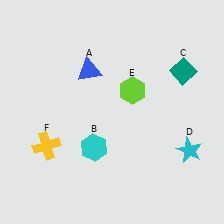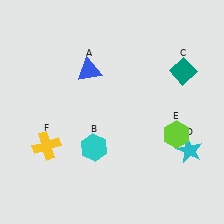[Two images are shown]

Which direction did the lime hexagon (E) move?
The lime hexagon (E) moved right.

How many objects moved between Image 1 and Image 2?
1 object moved between the two images.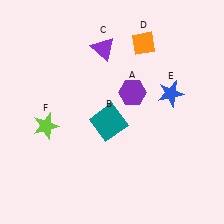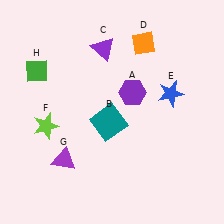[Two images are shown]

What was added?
A purple triangle (G), a green diamond (H) were added in Image 2.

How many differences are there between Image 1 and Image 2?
There are 2 differences between the two images.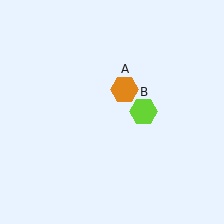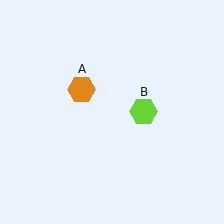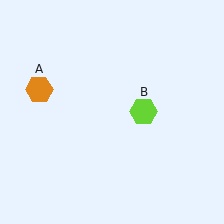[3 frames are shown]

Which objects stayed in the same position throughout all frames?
Lime hexagon (object B) remained stationary.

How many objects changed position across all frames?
1 object changed position: orange hexagon (object A).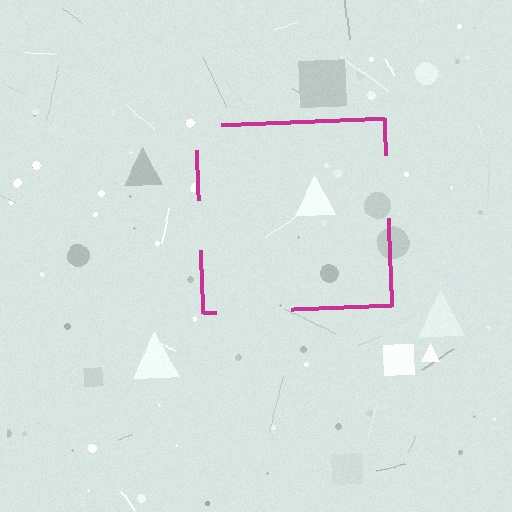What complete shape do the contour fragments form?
The contour fragments form a square.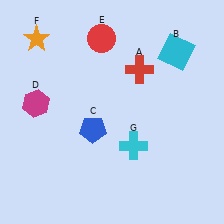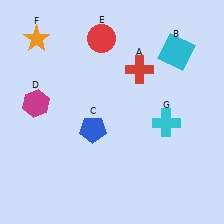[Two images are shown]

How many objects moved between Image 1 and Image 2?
1 object moved between the two images.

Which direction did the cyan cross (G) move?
The cyan cross (G) moved right.